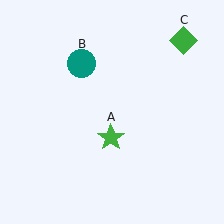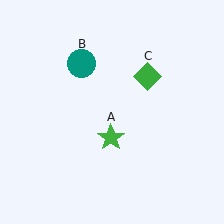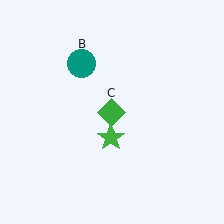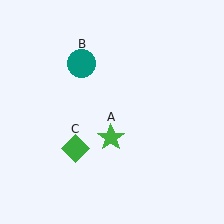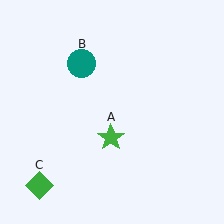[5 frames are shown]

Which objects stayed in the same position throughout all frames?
Green star (object A) and teal circle (object B) remained stationary.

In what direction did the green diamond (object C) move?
The green diamond (object C) moved down and to the left.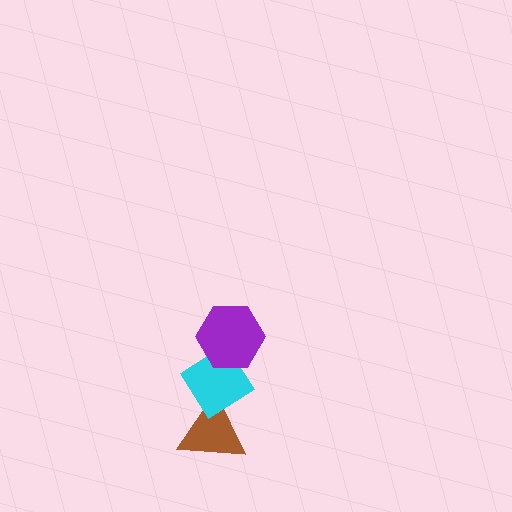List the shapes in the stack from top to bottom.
From top to bottom: the purple hexagon, the cyan diamond, the brown triangle.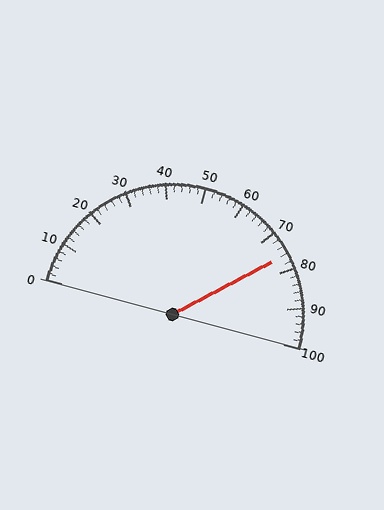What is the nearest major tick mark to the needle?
The nearest major tick mark is 80.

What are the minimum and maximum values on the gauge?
The gauge ranges from 0 to 100.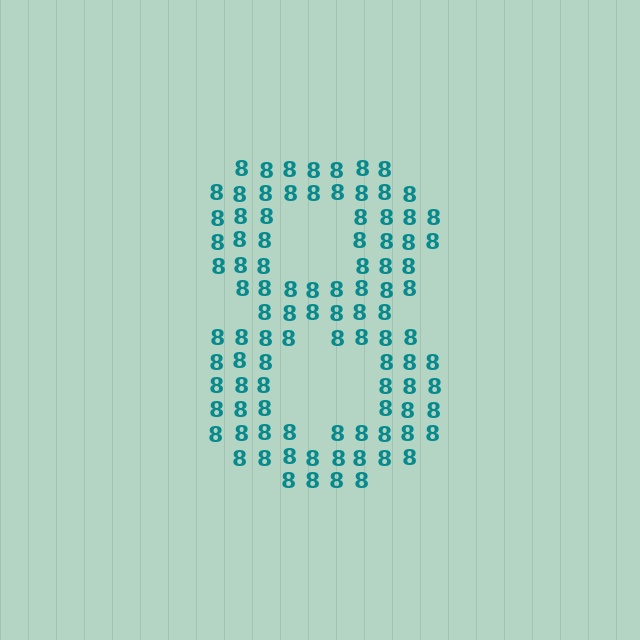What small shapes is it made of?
It is made of small digit 8's.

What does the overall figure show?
The overall figure shows the digit 8.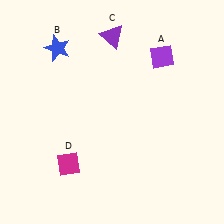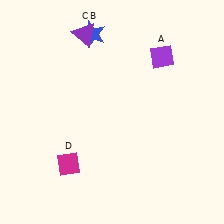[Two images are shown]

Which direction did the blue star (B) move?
The blue star (B) moved right.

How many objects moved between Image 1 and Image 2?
2 objects moved between the two images.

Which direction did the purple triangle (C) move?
The purple triangle (C) moved left.